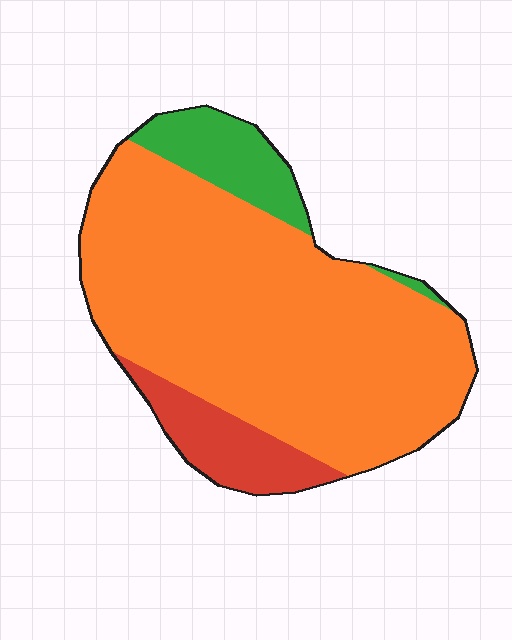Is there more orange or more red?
Orange.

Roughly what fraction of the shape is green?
Green takes up about one eighth (1/8) of the shape.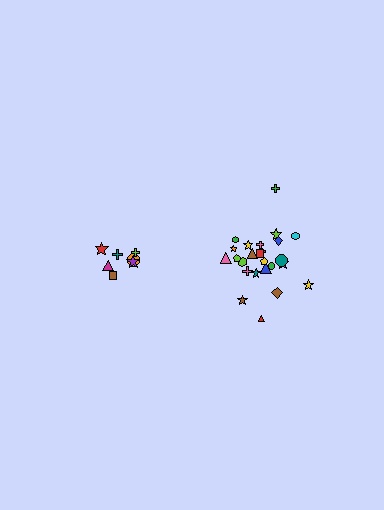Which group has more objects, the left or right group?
The right group.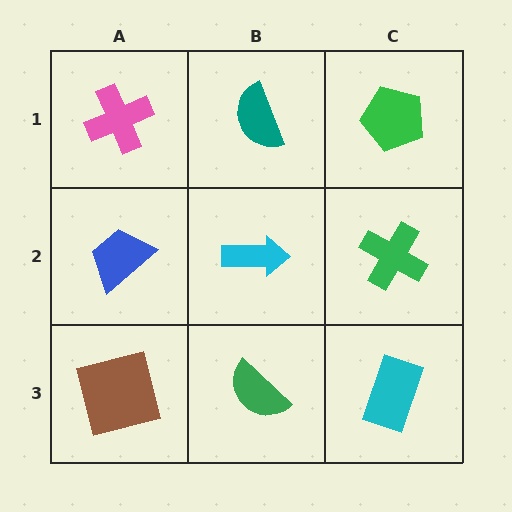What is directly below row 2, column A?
A brown square.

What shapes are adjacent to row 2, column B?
A teal semicircle (row 1, column B), a green semicircle (row 3, column B), a blue trapezoid (row 2, column A), a green cross (row 2, column C).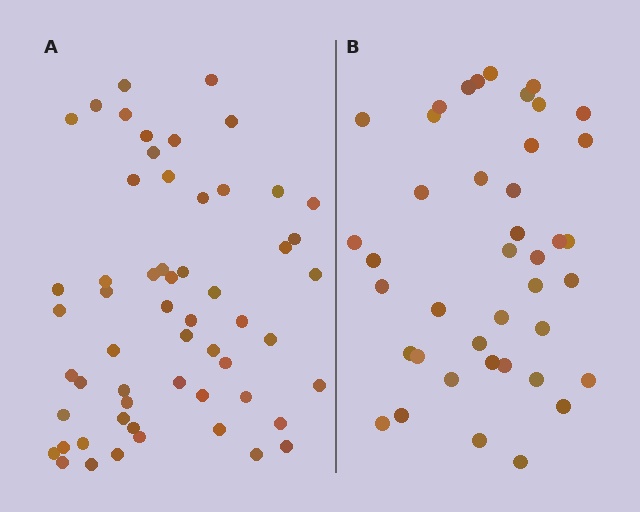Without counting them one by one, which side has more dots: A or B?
Region A (the left region) has more dots.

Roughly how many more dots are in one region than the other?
Region A has approximately 15 more dots than region B.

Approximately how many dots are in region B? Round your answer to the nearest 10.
About 40 dots. (The exact count is 41, which rounds to 40.)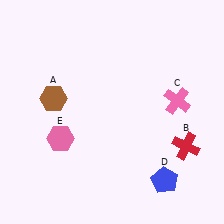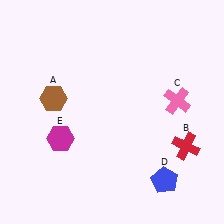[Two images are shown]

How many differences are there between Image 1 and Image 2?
There is 1 difference between the two images.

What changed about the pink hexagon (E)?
In Image 1, E is pink. In Image 2, it changed to magenta.